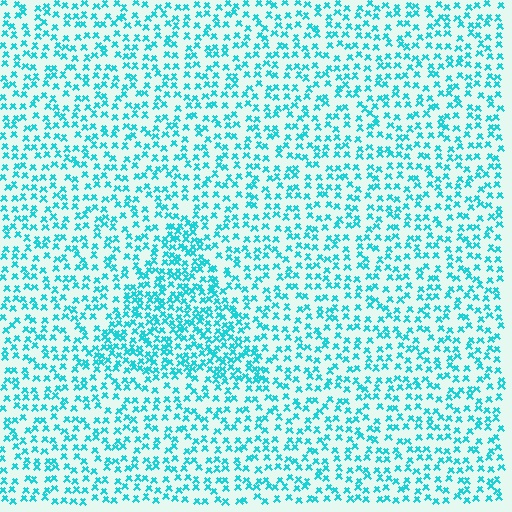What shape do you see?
I see a triangle.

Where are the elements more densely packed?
The elements are more densely packed inside the triangle boundary.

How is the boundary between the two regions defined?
The boundary is defined by a change in element density (approximately 1.8x ratio). All elements are the same color, size, and shape.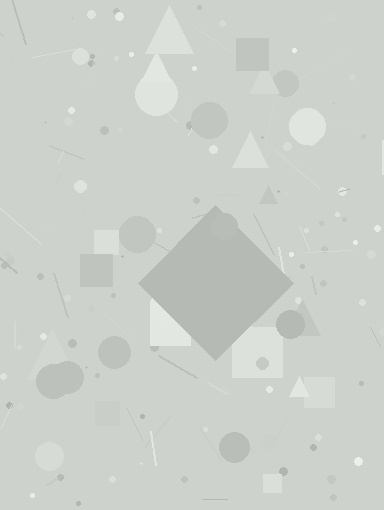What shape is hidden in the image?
A diamond is hidden in the image.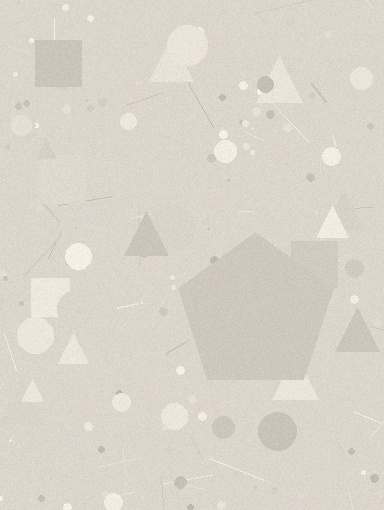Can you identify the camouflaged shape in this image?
The camouflaged shape is a pentagon.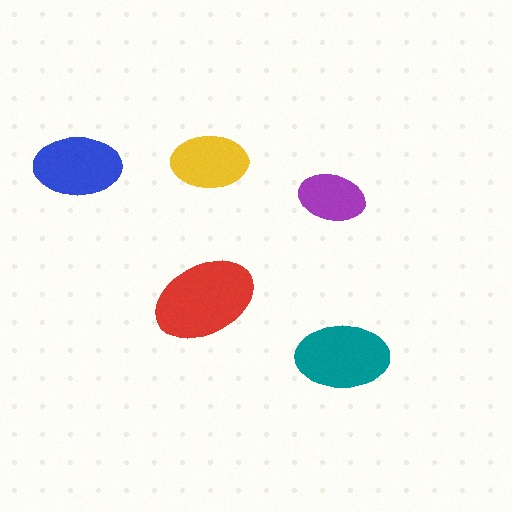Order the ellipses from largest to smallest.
the red one, the teal one, the blue one, the yellow one, the purple one.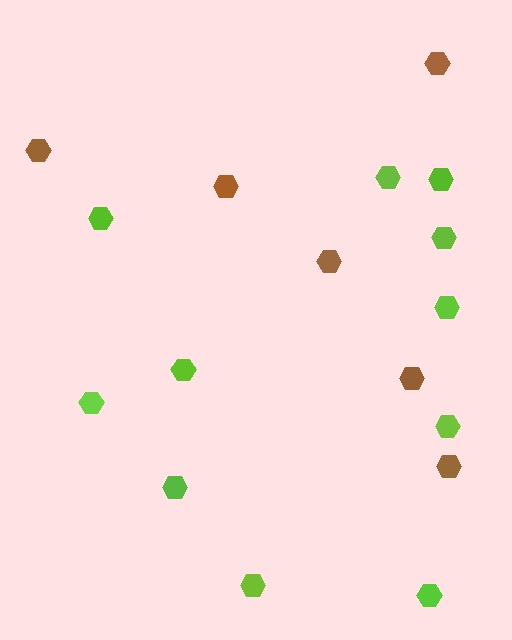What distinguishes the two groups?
There are 2 groups: one group of brown hexagons (6) and one group of lime hexagons (11).